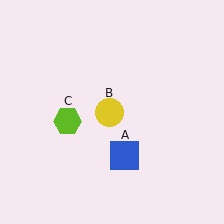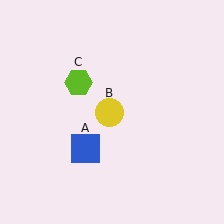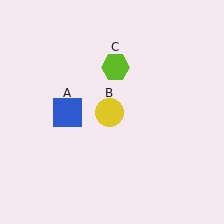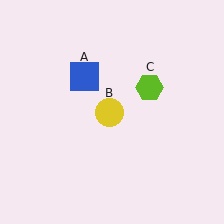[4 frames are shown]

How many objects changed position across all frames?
2 objects changed position: blue square (object A), lime hexagon (object C).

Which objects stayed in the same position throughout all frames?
Yellow circle (object B) remained stationary.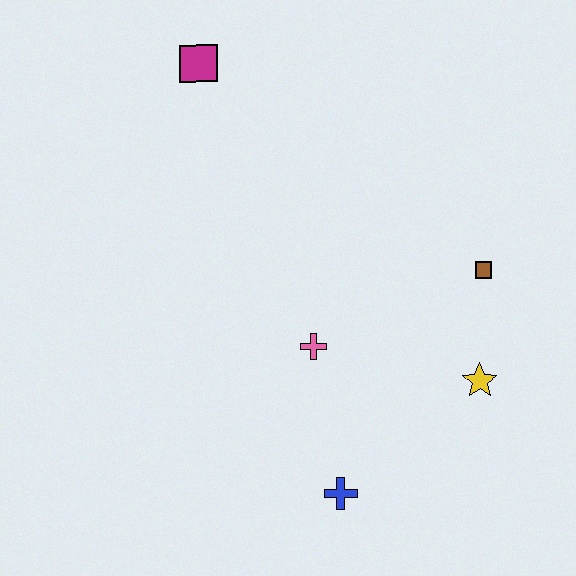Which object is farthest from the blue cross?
The magenta square is farthest from the blue cross.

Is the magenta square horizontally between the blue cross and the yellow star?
No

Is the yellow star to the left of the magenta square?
No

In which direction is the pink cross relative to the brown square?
The pink cross is to the left of the brown square.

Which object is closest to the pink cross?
The blue cross is closest to the pink cross.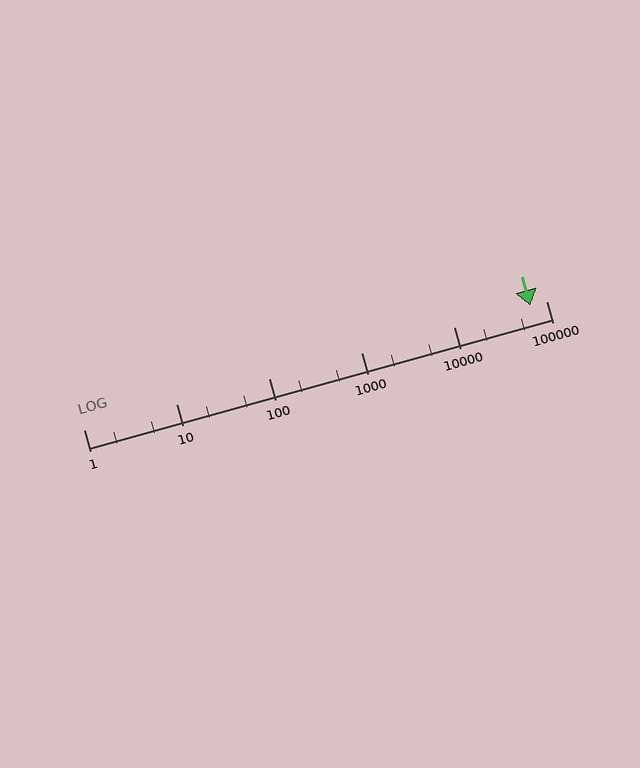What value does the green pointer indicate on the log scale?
The pointer indicates approximately 67000.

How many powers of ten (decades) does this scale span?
The scale spans 5 decades, from 1 to 100000.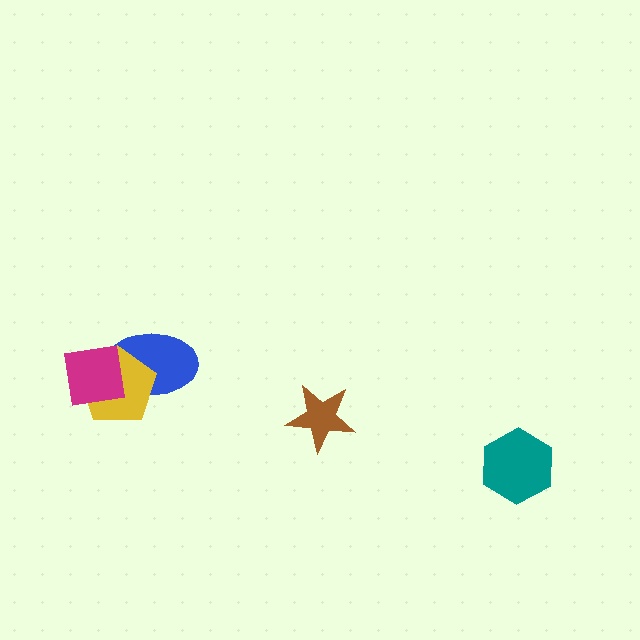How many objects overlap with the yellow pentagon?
2 objects overlap with the yellow pentagon.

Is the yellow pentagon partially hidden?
Yes, it is partially covered by another shape.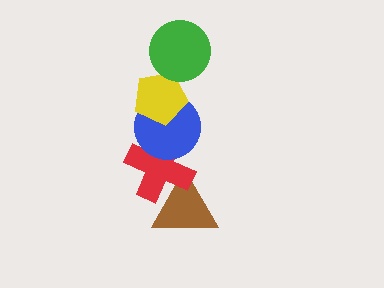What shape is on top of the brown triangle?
The red cross is on top of the brown triangle.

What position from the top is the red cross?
The red cross is 4th from the top.